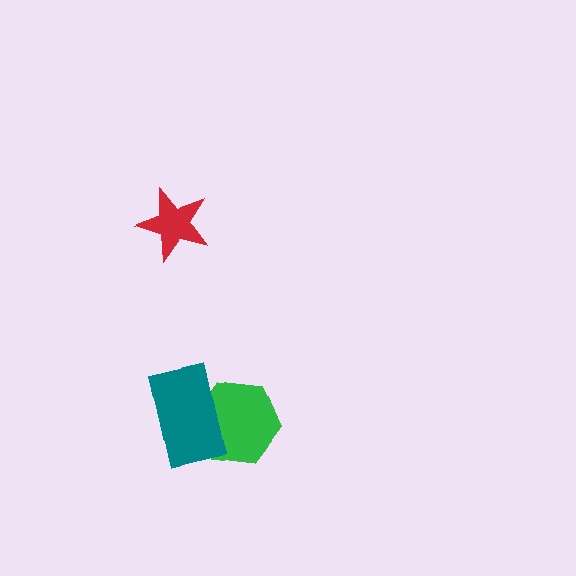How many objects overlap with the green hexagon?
1 object overlaps with the green hexagon.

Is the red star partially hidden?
No, no other shape covers it.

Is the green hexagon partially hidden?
Yes, it is partially covered by another shape.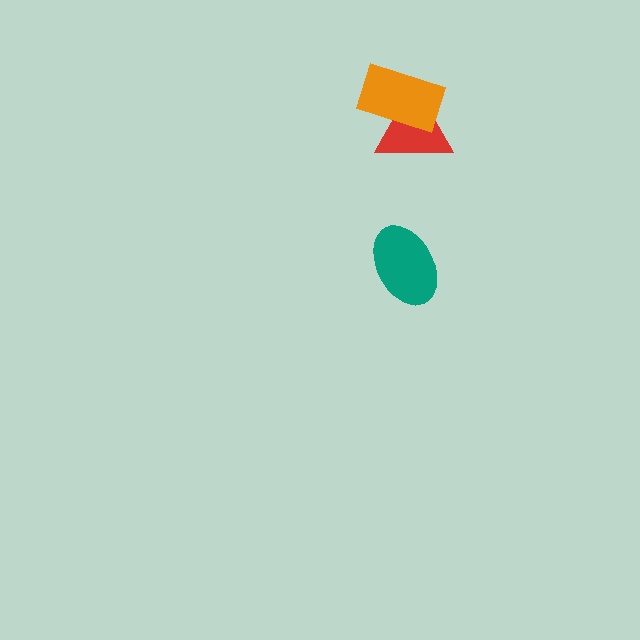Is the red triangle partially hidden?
Yes, it is partially covered by another shape.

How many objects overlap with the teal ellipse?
0 objects overlap with the teal ellipse.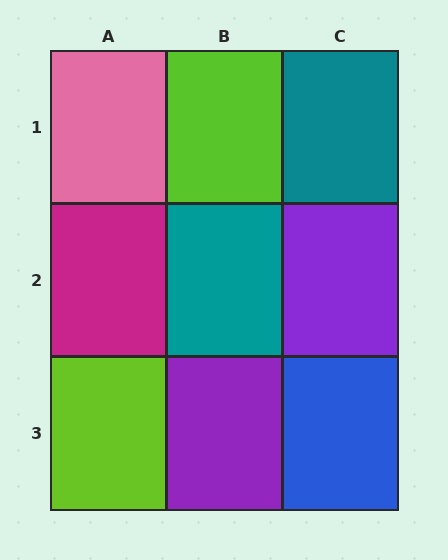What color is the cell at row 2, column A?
Magenta.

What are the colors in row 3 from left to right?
Lime, purple, blue.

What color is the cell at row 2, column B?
Teal.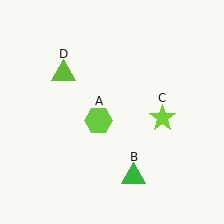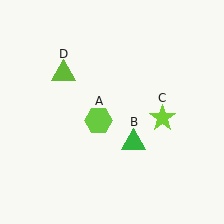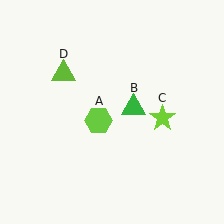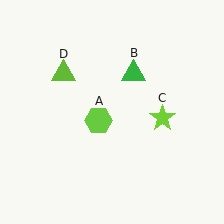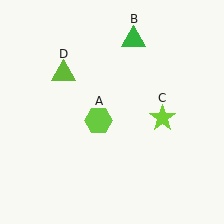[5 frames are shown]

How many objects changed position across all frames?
1 object changed position: green triangle (object B).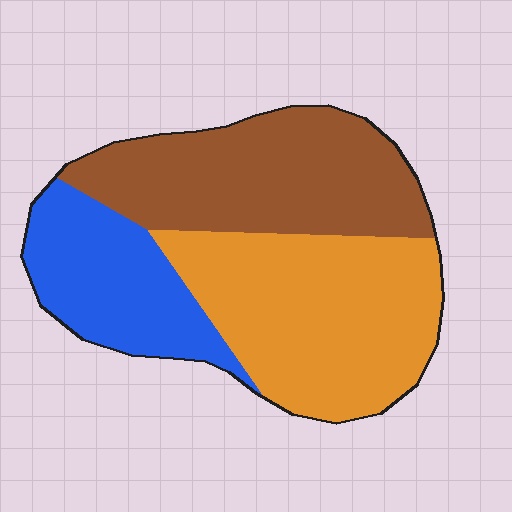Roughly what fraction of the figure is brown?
Brown covers around 35% of the figure.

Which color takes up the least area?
Blue, at roughly 25%.